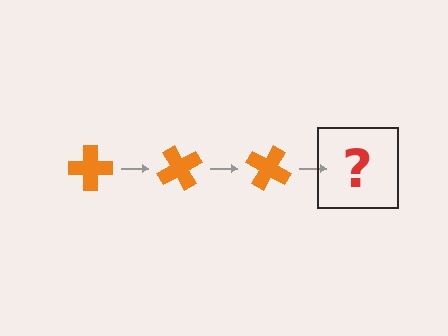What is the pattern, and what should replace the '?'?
The pattern is that the cross rotates 60 degrees each step. The '?' should be an orange cross rotated 180 degrees.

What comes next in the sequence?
The next element should be an orange cross rotated 180 degrees.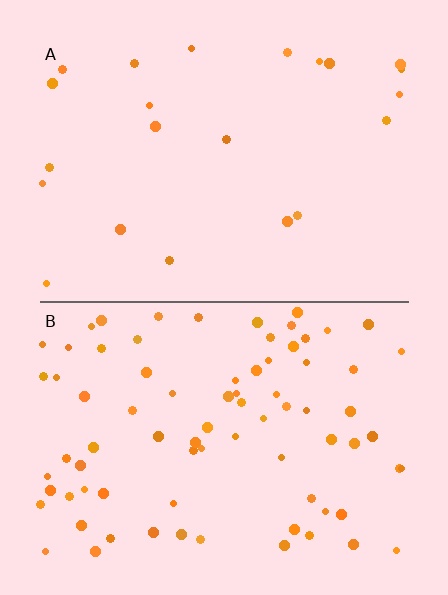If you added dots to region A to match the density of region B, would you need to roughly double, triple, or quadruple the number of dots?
Approximately quadruple.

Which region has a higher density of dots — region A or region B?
B (the bottom).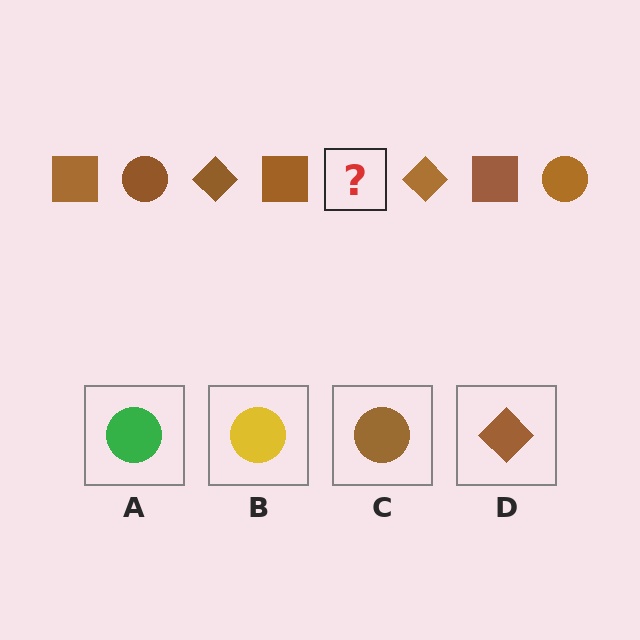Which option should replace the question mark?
Option C.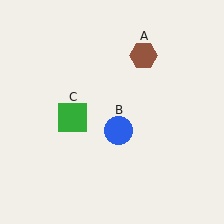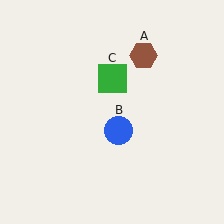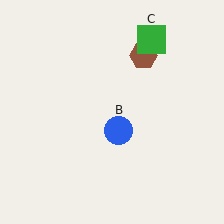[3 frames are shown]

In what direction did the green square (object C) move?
The green square (object C) moved up and to the right.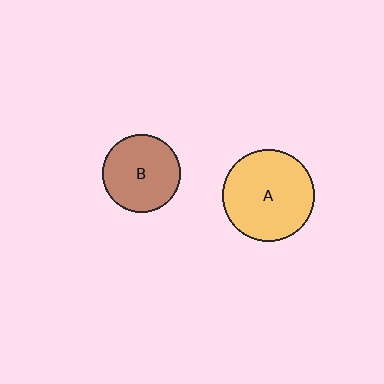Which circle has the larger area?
Circle A (yellow).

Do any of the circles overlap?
No, none of the circles overlap.